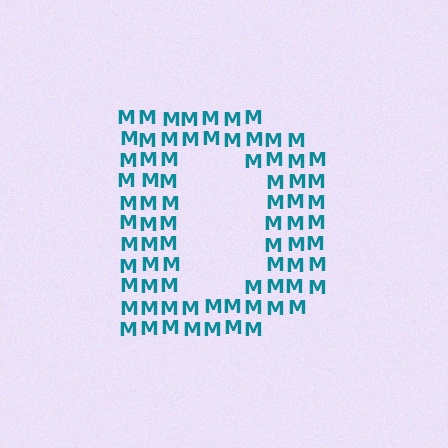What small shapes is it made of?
It is made of small letter M's.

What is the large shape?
The large shape is the letter D.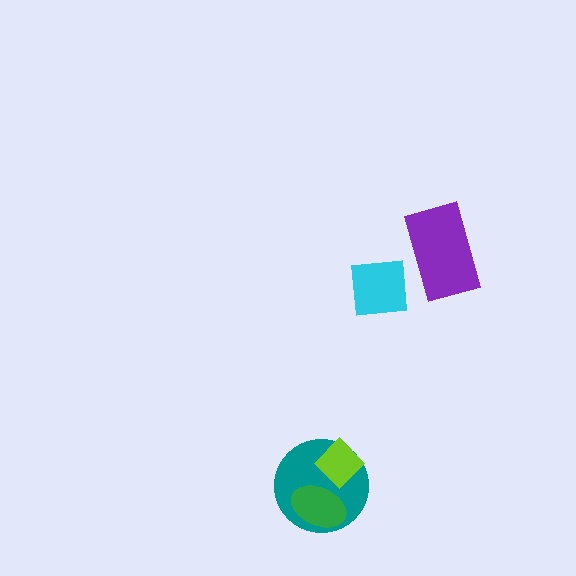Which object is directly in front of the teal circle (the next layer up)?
The green ellipse is directly in front of the teal circle.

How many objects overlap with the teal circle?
2 objects overlap with the teal circle.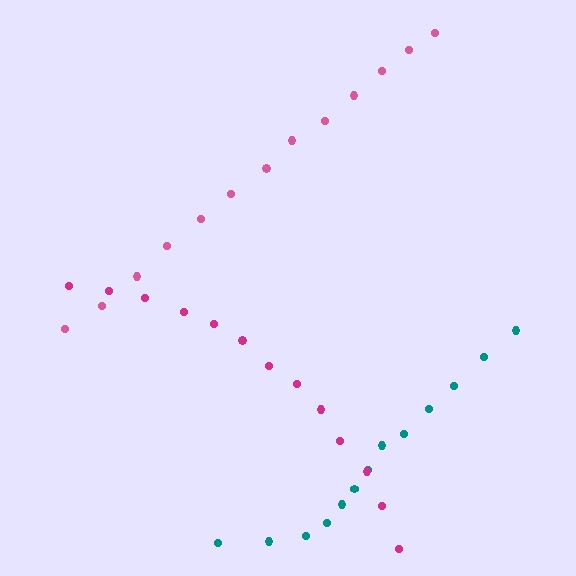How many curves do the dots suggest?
There are 3 distinct paths.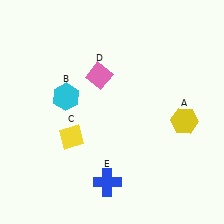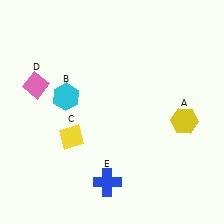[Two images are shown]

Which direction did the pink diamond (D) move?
The pink diamond (D) moved left.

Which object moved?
The pink diamond (D) moved left.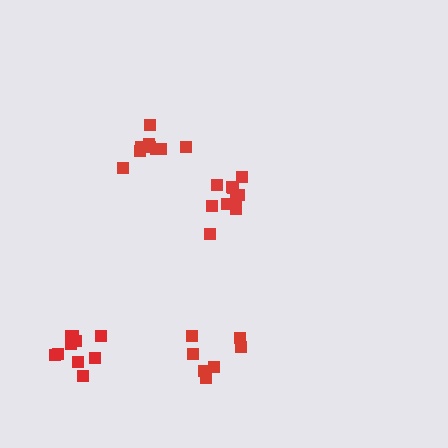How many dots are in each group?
Group 1: 10 dots, Group 2: 9 dots, Group 3: 10 dots, Group 4: 7 dots (36 total).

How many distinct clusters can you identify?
There are 4 distinct clusters.